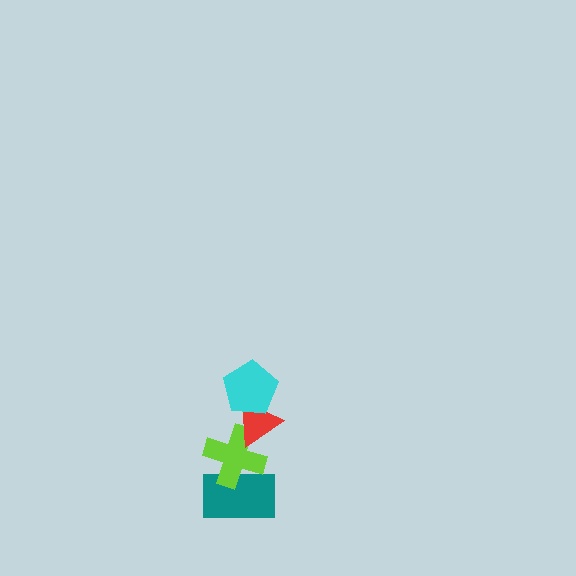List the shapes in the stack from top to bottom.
From top to bottom: the cyan pentagon, the red triangle, the lime cross, the teal rectangle.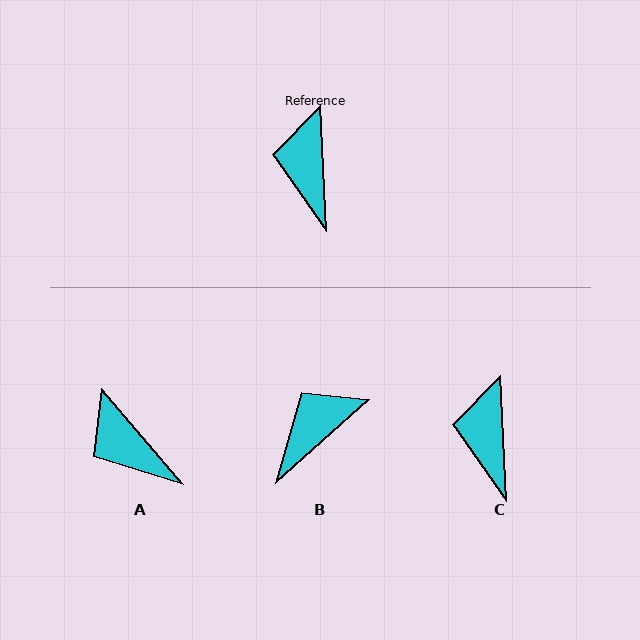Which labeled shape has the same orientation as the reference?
C.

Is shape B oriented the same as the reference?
No, it is off by about 51 degrees.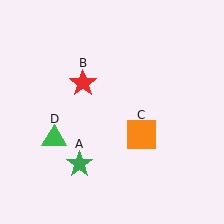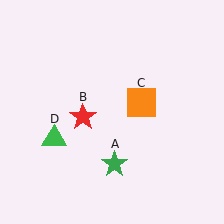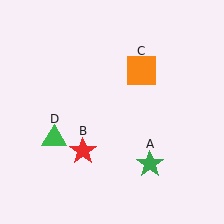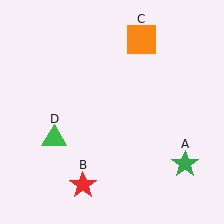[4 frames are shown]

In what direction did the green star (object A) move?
The green star (object A) moved right.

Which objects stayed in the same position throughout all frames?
Green triangle (object D) remained stationary.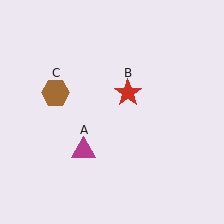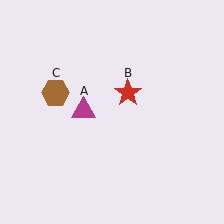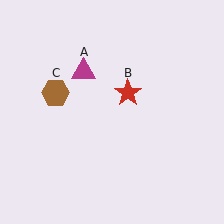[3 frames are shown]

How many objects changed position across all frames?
1 object changed position: magenta triangle (object A).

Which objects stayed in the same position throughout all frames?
Red star (object B) and brown hexagon (object C) remained stationary.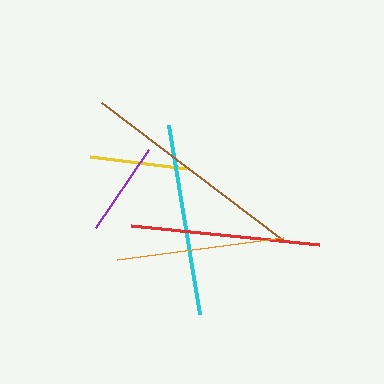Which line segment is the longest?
The brown line is the longest at approximately 228 pixels.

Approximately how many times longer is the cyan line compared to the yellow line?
The cyan line is approximately 2.0 times the length of the yellow line.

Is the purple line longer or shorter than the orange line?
The orange line is longer than the purple line.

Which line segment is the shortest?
The purple line is the shortest at approximately 95 pixels.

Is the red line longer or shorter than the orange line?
The red line is longer than the orange line.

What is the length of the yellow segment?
The yellow segment is approximately 96 pixels long.